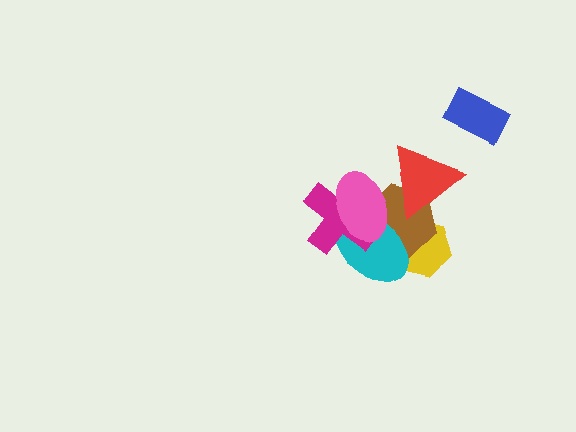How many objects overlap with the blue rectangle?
0 objects overlap with the blue rectangle.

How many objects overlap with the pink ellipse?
4 objects overlap with the pink ellipse.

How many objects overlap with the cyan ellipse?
4 objects overlap with the cyan ellipse.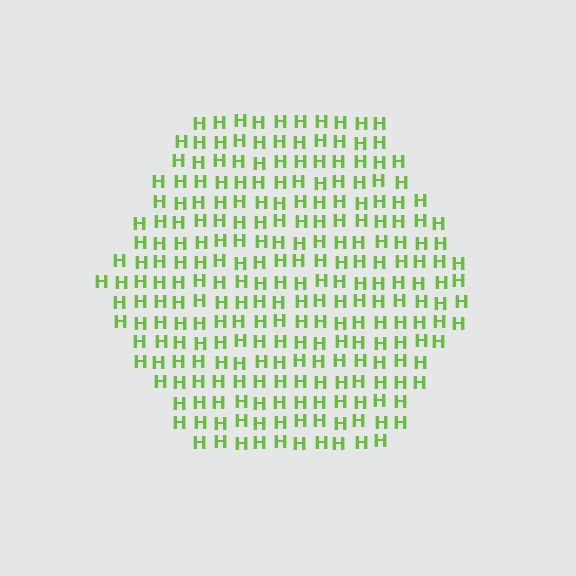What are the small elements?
The small elements are letter H's.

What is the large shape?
The large shape is a hexagon.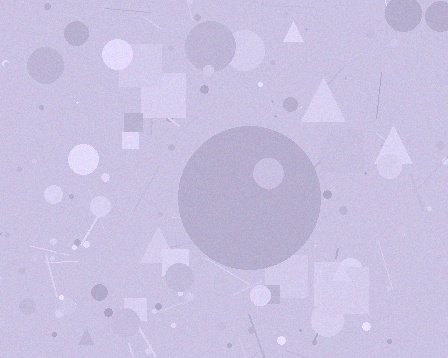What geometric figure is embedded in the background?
A circle is embedded in the background.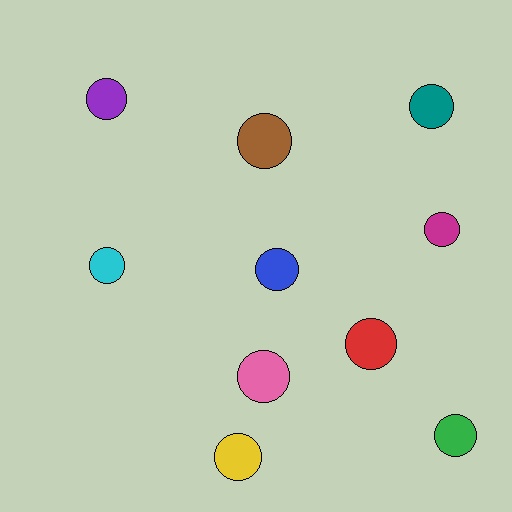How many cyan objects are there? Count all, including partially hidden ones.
There is 1 cyan object.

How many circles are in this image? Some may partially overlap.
There are 10 circles.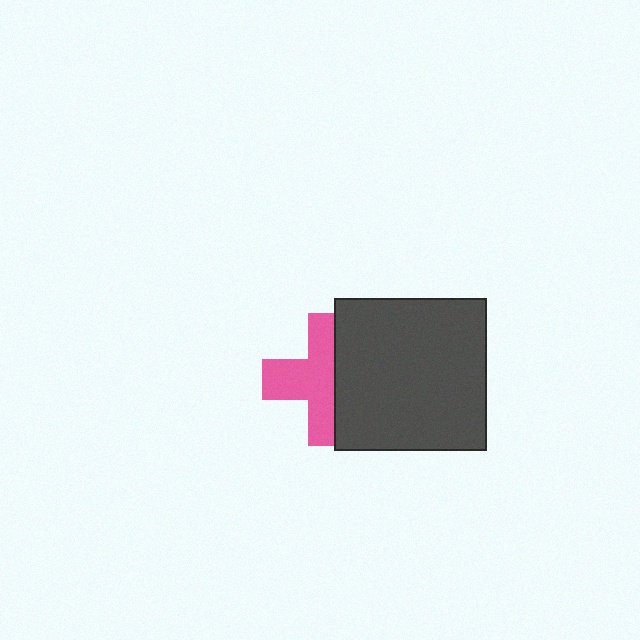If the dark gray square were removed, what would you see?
You would see the complete pink cross.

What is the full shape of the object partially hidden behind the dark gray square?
The partially hidden object is a pink cross.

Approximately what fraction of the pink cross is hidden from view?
Roughly 43% of the pink cross is hidden behind the dark gray square.